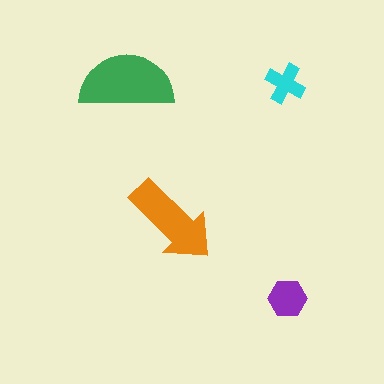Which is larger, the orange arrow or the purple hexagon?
The orange arrow.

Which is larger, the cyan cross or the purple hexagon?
The purple hexagon.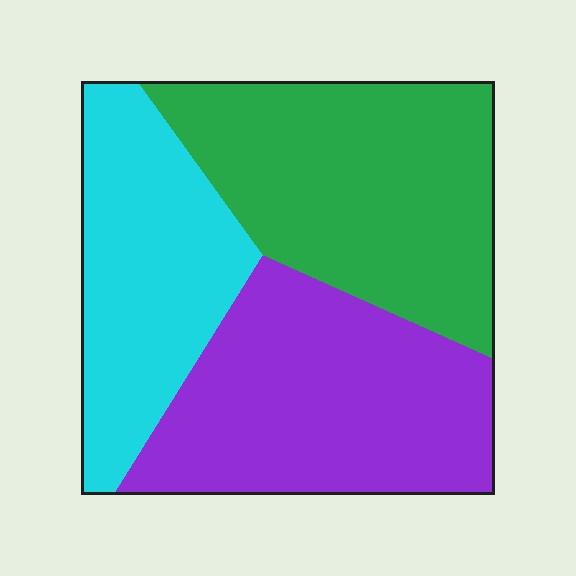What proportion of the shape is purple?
Purple covers 36% of the shape.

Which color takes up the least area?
Cyan, at roughly 25%.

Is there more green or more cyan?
Green.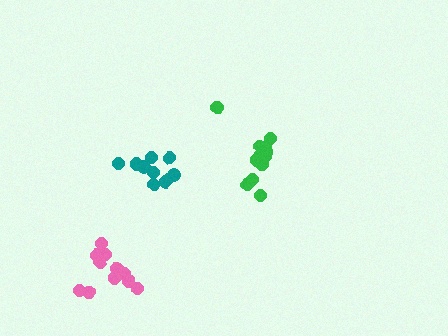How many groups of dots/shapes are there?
There are 3 groups.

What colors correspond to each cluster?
The clusters are colored: pink, green, teal.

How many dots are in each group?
Group 1: 12 dots, Group 2: 12 dots, Group 3: 10 dots (34 total).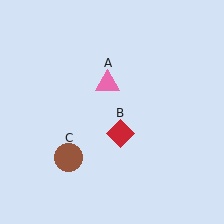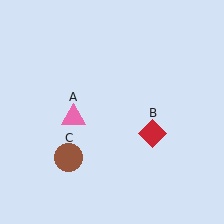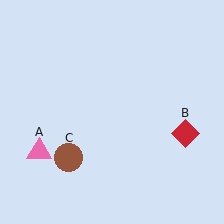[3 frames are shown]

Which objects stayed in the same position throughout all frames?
Brown circle (object C) remained stationary.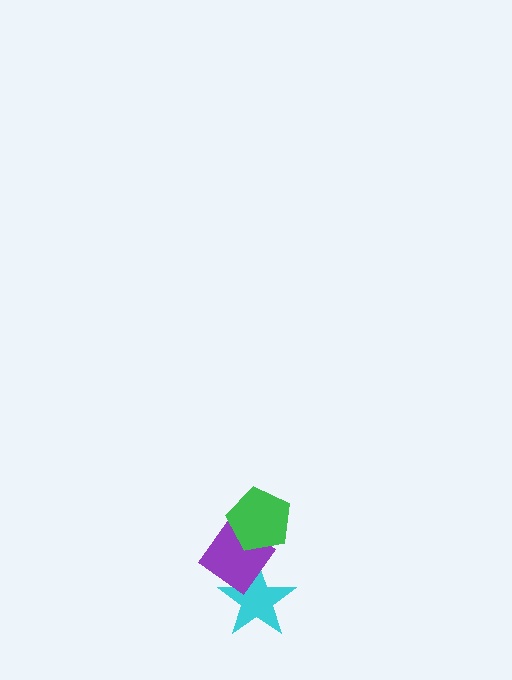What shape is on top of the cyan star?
The purple diamond is on top of the cyan star.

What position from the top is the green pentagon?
The green pentagon is 1st from the top.